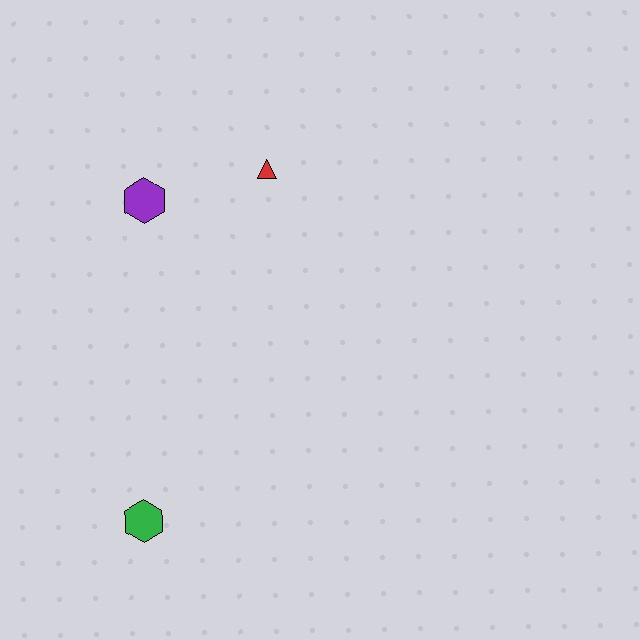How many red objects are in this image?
There is 1 red object.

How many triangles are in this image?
There is 1 triangle.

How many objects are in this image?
There are 3 objects.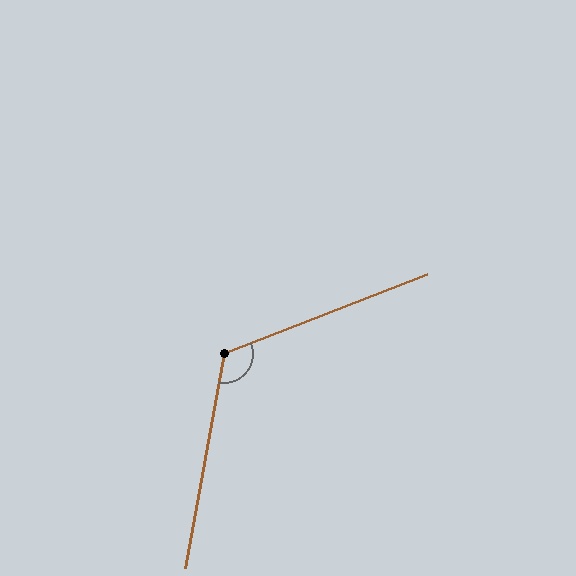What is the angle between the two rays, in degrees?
Approximately 121 degrees.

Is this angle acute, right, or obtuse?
It is obtuse.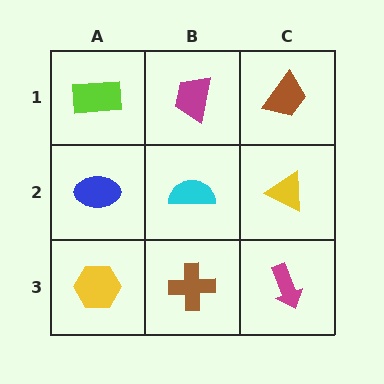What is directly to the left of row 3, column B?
A yellow hexagon.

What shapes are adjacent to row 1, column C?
A yellow triangle (row 2, column C), a magenta trapezoid (row 1, column B).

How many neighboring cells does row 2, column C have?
3.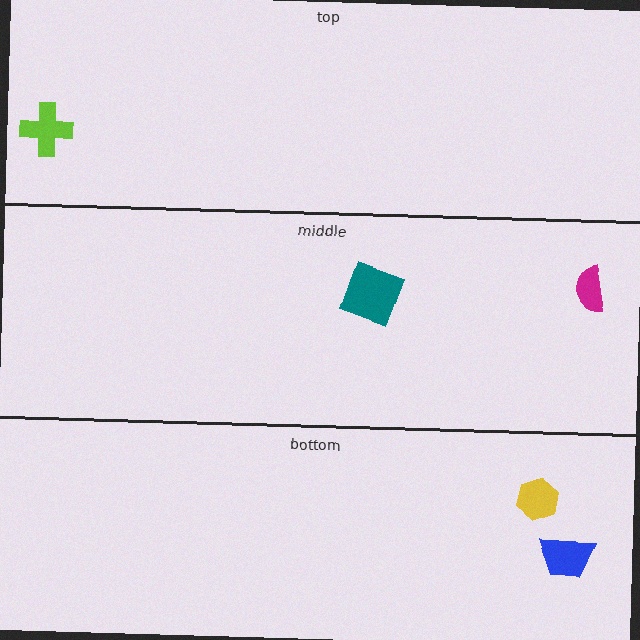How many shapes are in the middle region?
2.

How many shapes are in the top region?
1.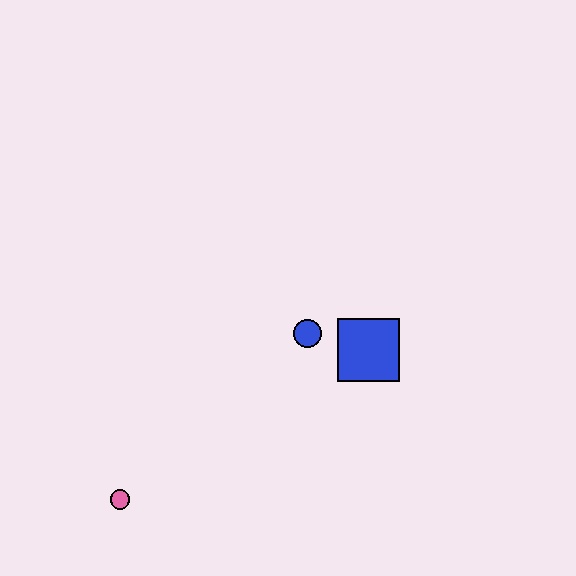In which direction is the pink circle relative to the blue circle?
The pink circle is to the left of the blue circle.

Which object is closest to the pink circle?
The blue circle is closest to the pink circle.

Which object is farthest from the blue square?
The pink circle is farthest from the blue square.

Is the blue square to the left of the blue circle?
No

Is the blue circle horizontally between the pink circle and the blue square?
Yes